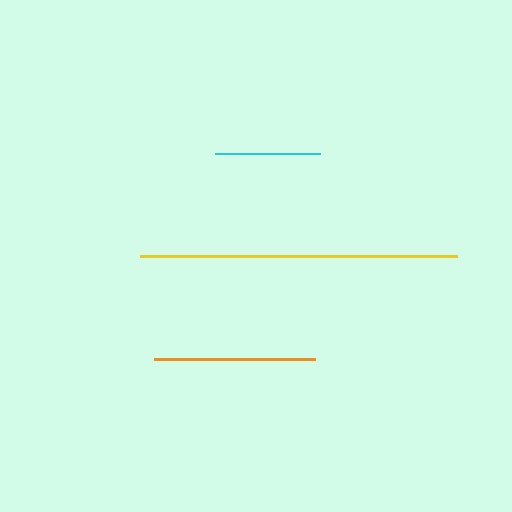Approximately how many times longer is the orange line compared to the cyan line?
The orange line is approximately 1.5 times the length of the cyan line.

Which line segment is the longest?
The yellow line is the longest at approximately 317 pixels.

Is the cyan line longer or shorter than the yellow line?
The yellow line is longer than the cyan line.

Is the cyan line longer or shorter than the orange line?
The orange line is longer than the cyan line.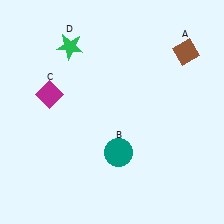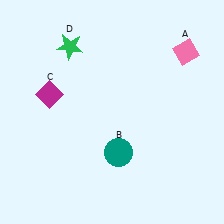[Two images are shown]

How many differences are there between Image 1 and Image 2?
There is 1 difference between the two images.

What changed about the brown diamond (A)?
In Image 1, A is brown. In Image 2, it changed to pink.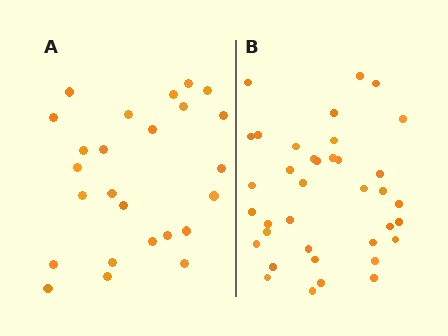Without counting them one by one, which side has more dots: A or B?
Region B (the right region) has more dots.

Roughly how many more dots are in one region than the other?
Region B has roughly 12 or so more dots than region A.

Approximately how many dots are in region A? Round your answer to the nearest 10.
About 20 dots. (The exact count is 25, which rounds to 20.)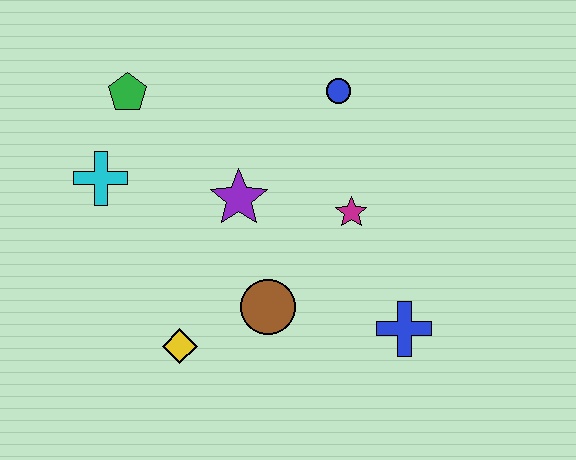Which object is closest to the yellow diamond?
The brown circle is closest to the yellow diamond.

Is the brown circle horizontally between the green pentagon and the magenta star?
Yes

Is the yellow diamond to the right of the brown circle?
No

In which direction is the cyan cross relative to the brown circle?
The cyan cross is to the left of the brown circle.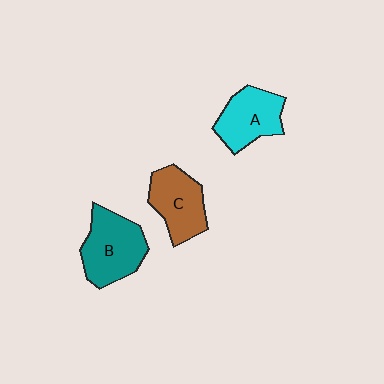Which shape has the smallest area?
Shape A (cyan).